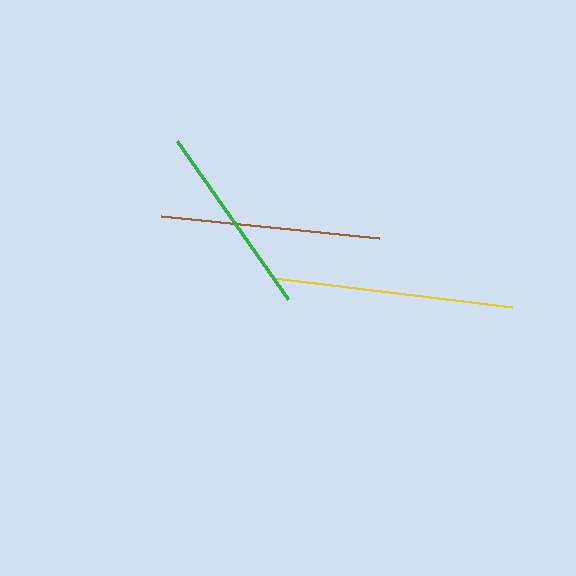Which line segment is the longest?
The yellow line is the longest at approximately 240 pixels.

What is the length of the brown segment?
The brown segment is approximately 219 pixels long.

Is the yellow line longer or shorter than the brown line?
The yellow line is longer than the brown line.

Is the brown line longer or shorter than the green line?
The brown line is longer than the green line.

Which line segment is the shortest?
The green line is the shortest at approximately 193 pixels.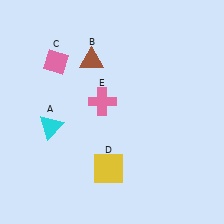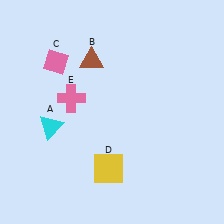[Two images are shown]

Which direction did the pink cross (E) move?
The pink cross (E) moved left.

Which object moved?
The pink cross (E) moved left.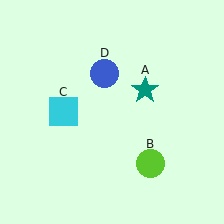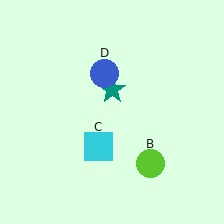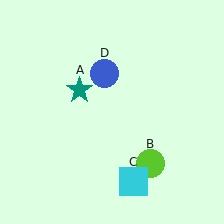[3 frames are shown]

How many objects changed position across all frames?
2 objects changed position: teal star (object A), cyan square (object C).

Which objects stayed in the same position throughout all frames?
Lime circle (object B) and blue circle (object D) remained stationary.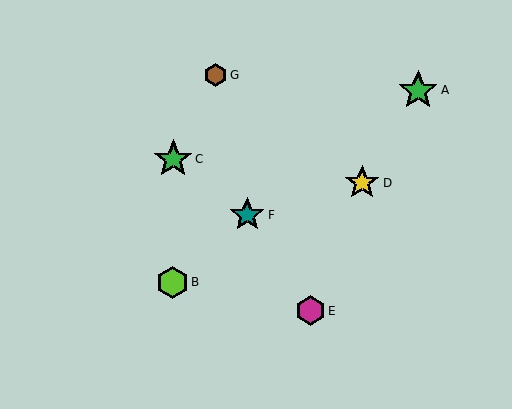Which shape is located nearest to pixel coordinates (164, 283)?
The lime hexagon (labeled B) at (172, 282) is nearest to that location.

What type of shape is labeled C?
Shape C is a green star.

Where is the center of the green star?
The center of the green star is at (418, 90).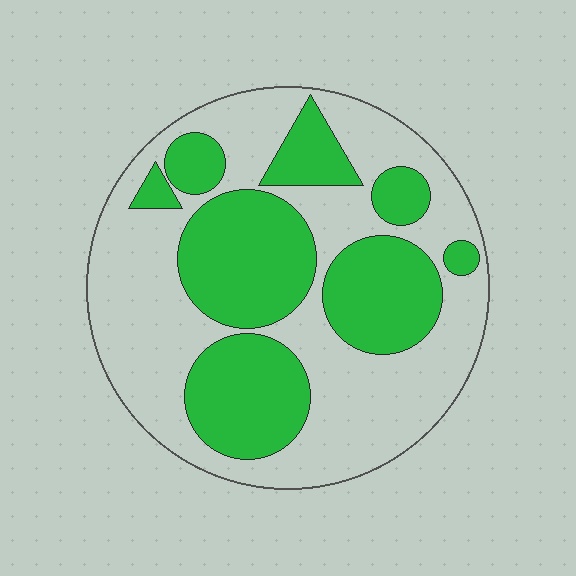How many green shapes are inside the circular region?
8.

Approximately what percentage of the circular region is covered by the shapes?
Approximately 40%.